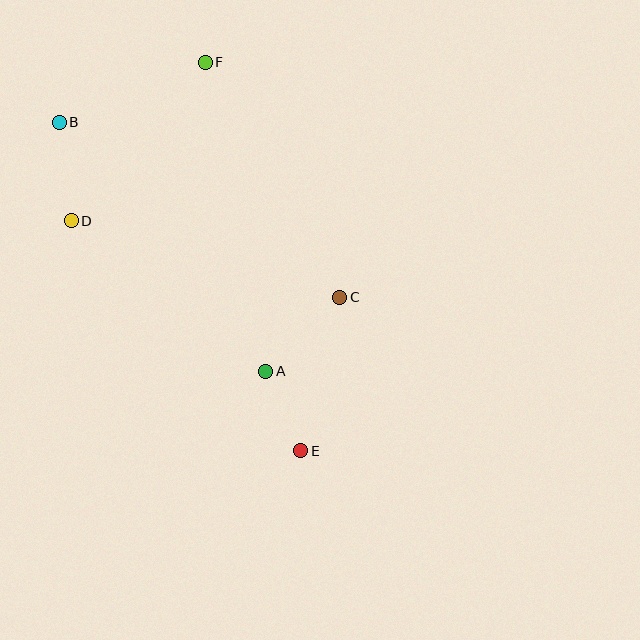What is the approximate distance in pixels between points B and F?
The distance between B and F is approximately 158 pixels.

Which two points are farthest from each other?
Points B and E are farthest from each other.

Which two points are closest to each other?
Points A and E are closest to each other.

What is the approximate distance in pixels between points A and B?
The distance between A and B is approximately 323 pixels.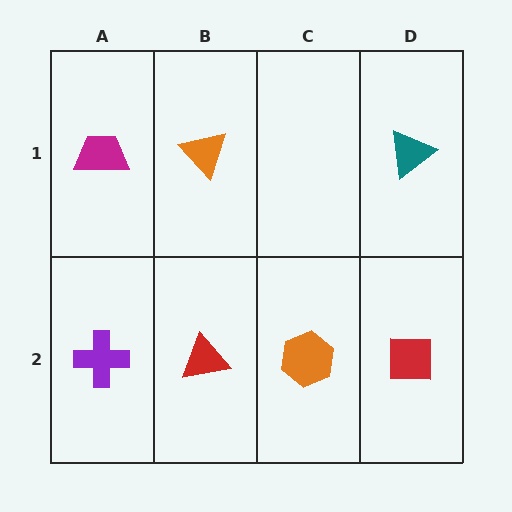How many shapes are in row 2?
4 shapes.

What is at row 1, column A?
A magenta trapezoid.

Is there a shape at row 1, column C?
No, that cell is empty.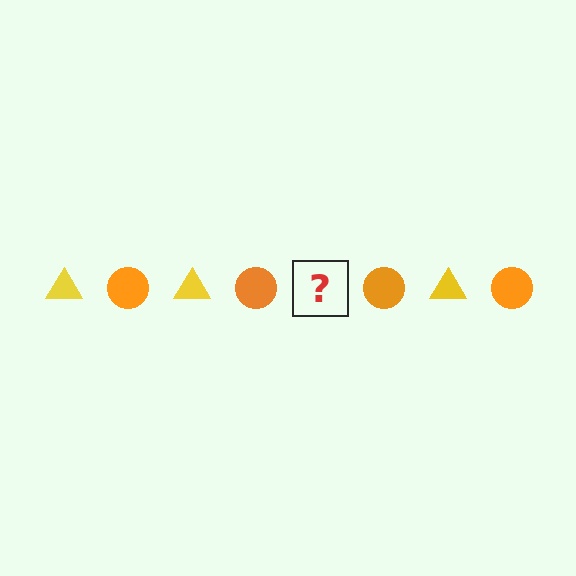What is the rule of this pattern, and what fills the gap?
The rule is that the pattern alternates between yellow triangle and orange circle. The gap should be filled with a yellow triangle.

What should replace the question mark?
The question mark should be replaced with a yellow triangle.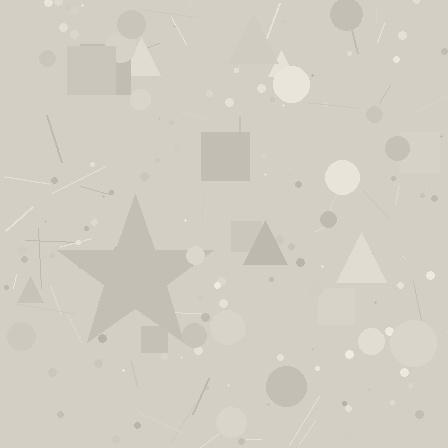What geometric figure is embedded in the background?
A star is embedded in the background.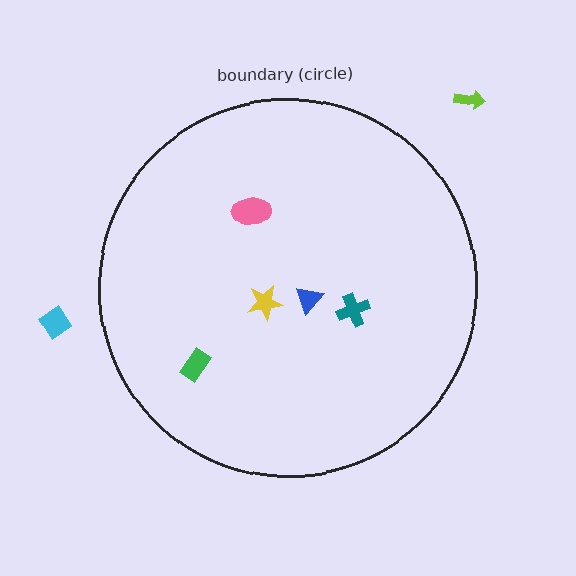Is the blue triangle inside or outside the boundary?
Inside.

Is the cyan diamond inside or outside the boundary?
Outside.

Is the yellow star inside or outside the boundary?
Inside.